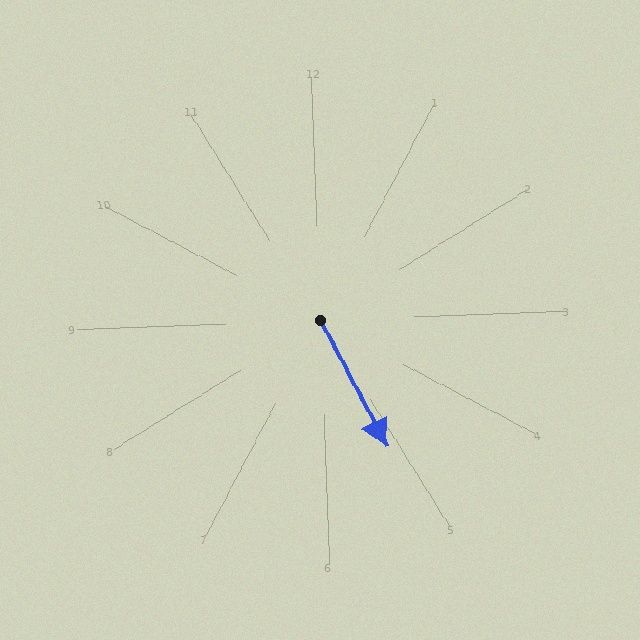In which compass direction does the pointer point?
Southeast.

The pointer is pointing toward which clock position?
Roughly 5 o'clock.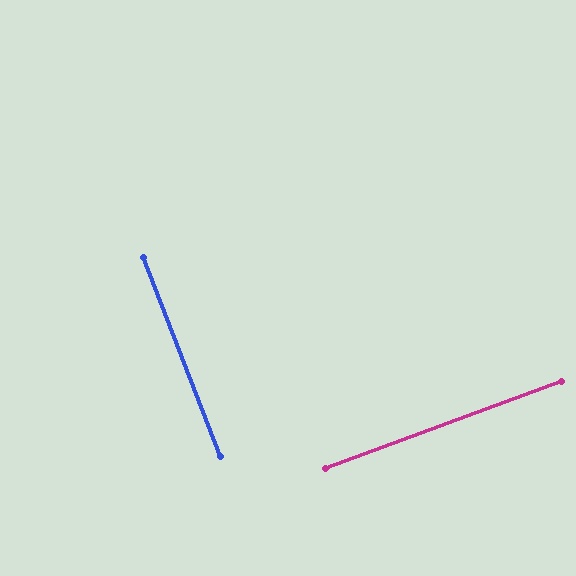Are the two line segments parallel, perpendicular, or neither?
Perpendicular — they meet at approximately 89°.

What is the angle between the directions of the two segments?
Approximately 89 degrees.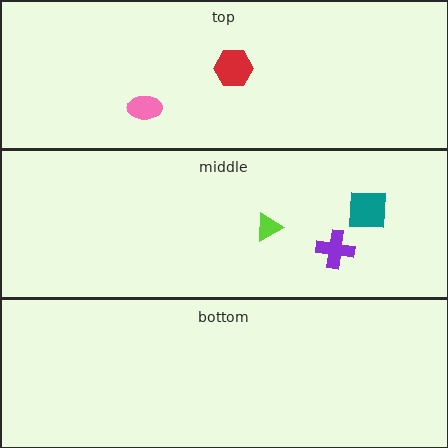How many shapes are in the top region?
2.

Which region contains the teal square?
The middle region.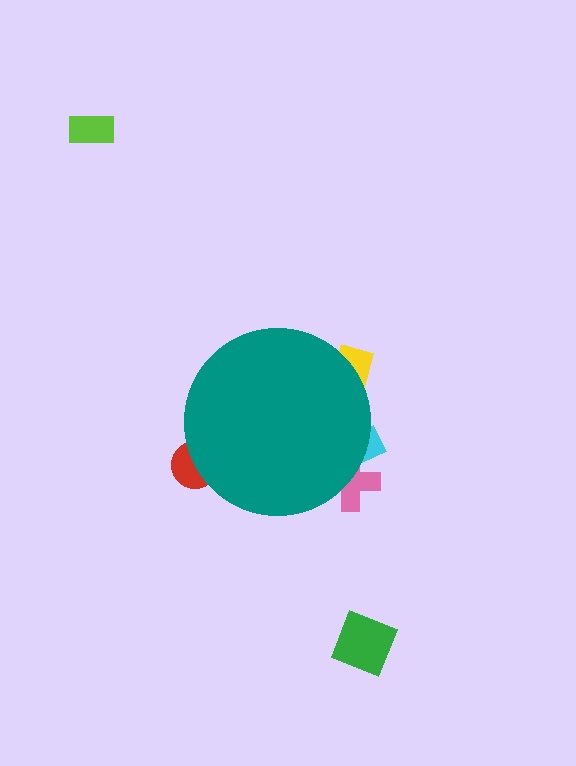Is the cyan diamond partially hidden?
Yes, the cyan diamond is partially hidden behind the teal circle.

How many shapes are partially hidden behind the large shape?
4 shapes are partially hidden.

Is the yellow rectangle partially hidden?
Yes, the yellow rectangle is partially hidden behind the teal circle.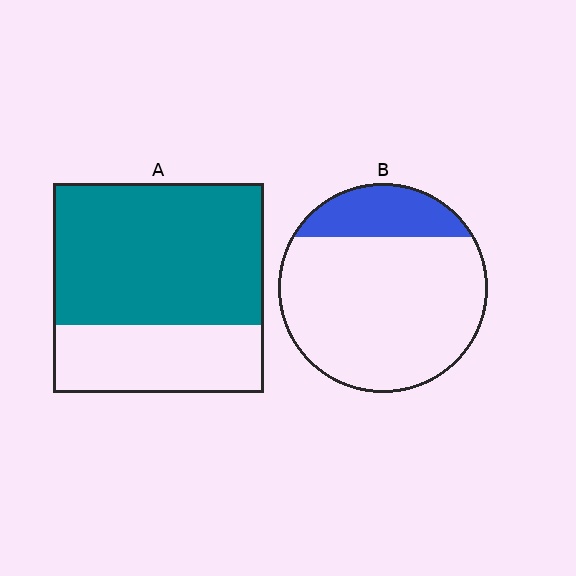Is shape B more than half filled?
No.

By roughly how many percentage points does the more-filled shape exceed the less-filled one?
By roughly 45 percentage points (A over B).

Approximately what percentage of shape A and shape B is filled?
A is approximately 70% and B is approximately 20%.